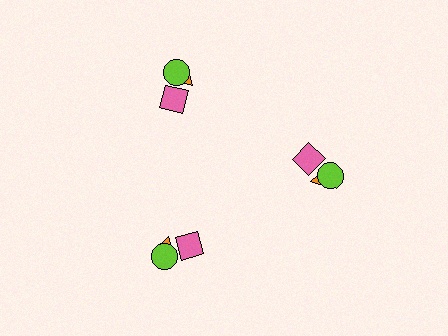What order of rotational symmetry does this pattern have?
This pattern has 3-fold rotational symmetry.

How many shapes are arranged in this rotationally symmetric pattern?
There are 9 shapes, arranged in 3 groups of 3.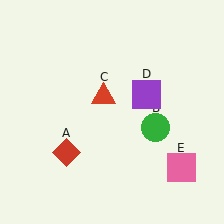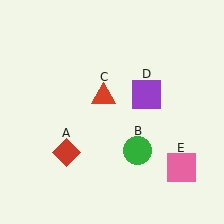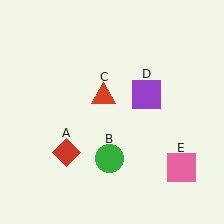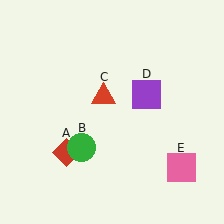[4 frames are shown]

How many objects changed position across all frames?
1 object changed position: green circle (object B).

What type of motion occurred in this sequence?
The green circle (object B) rotated clockwise around the center of the scene.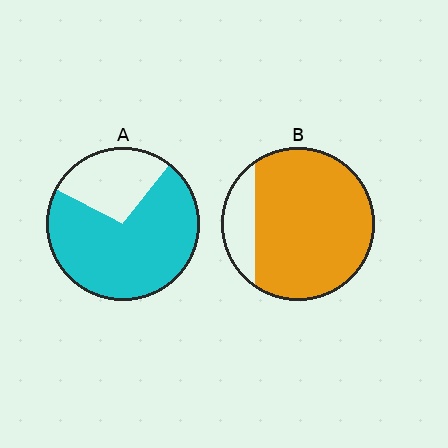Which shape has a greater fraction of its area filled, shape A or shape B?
Shape B.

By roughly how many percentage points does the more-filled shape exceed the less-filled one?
By roughly 10 percentage points (B over A).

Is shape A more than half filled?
Yes.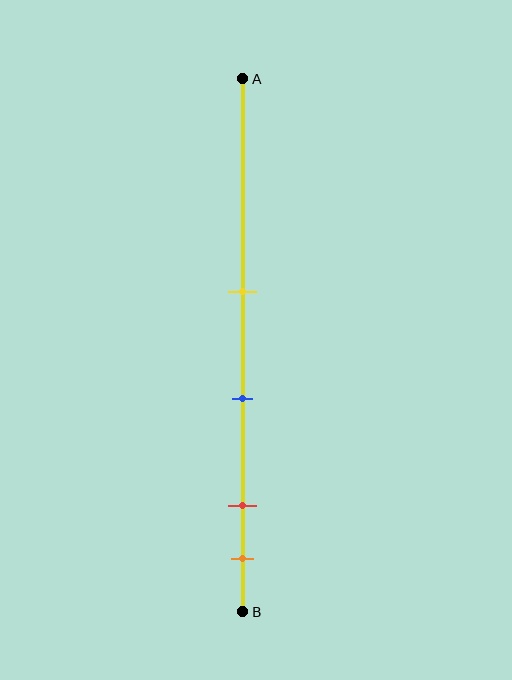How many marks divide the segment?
There are 4 marks dividing the segment.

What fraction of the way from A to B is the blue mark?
The blue mark is approximately 60% (0.6) of the way from A to B.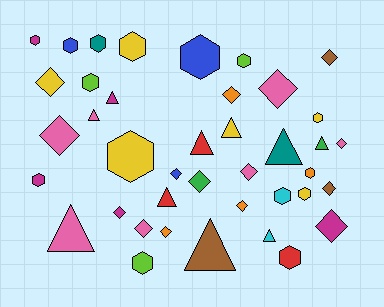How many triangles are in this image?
There are 10 triangles.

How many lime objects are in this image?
There are 3 lime objects.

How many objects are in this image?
There are 40 objects.